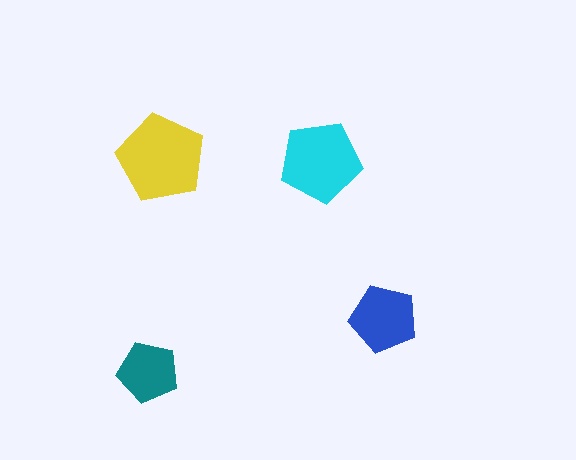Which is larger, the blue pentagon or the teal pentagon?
The blue one.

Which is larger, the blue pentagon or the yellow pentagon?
The yellow one.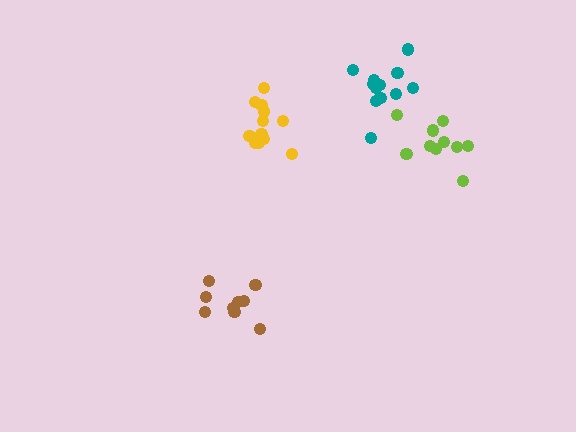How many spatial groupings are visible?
There are 4 spatial groupings.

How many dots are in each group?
Group 1: 10 dots, Group 2: 13 dots, Group 3: 9 dots, Group 4: 12 dots (44 total).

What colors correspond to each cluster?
The clusters are colored: lime, yellow, brown, teal.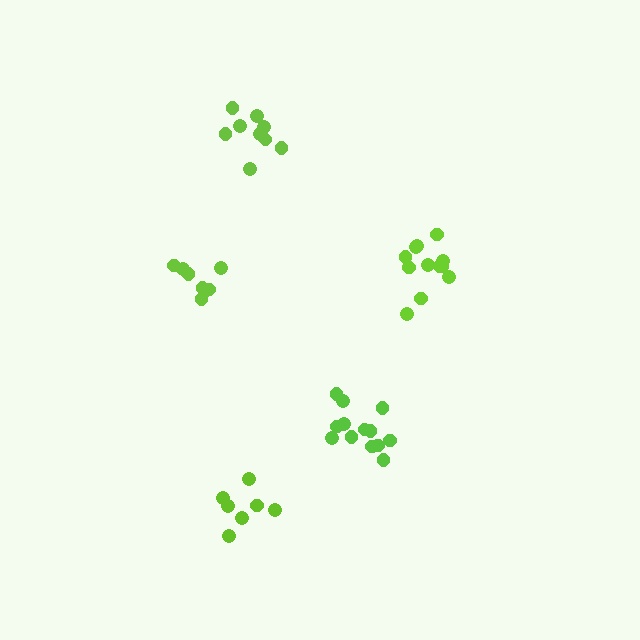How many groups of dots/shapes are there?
There are 5 groups.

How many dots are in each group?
Group 1: 8 dots, Group 2: 13 dots, Group 3: 12 dots, Group 4: 7 dots, Group 5: 9 dots (49 total).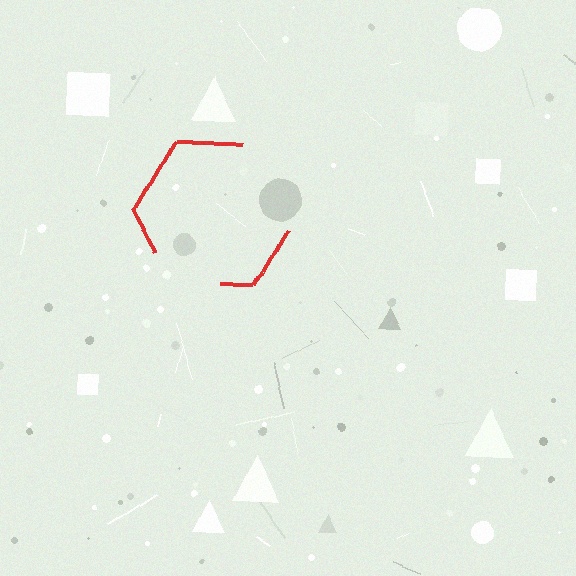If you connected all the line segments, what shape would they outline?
They would outline a hexagon.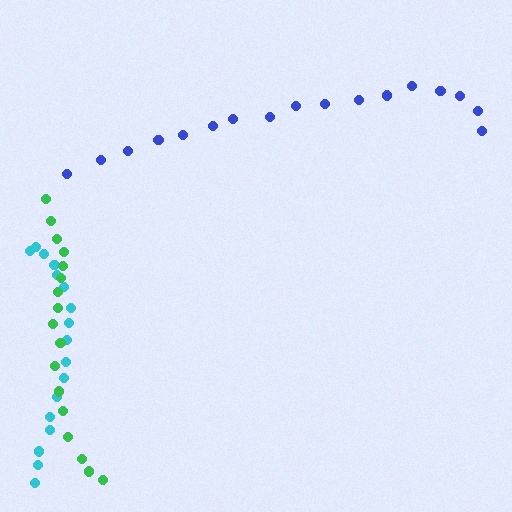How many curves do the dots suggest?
There are 3 distinct paths.